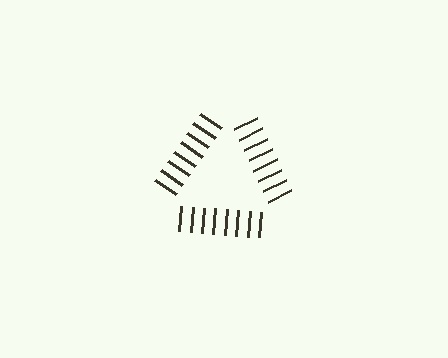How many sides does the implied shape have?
3 sides — the line-ends trace a triangle.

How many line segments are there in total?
24 — 8 along each of the 3 edges.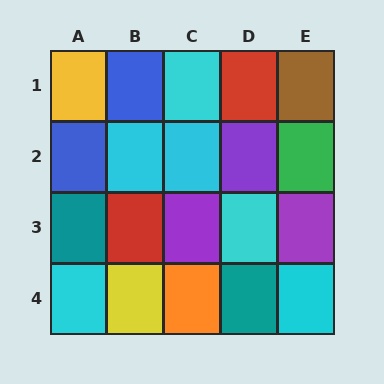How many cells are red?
2 cells are red.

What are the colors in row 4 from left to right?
Cyan, yellow, orange, teal, cyan.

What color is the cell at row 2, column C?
Cyan.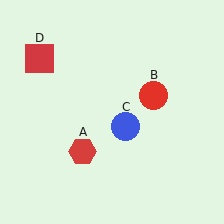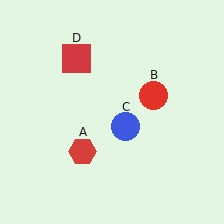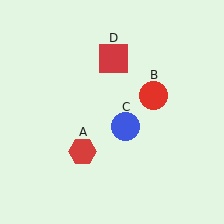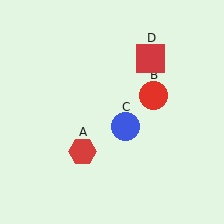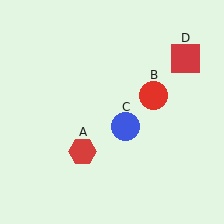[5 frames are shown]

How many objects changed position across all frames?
1 object changed position: red square (object D).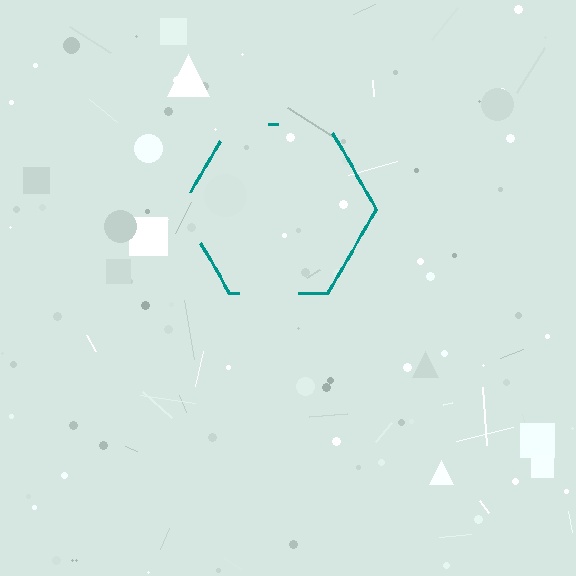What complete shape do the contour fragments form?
The contour fragments form a hexagon.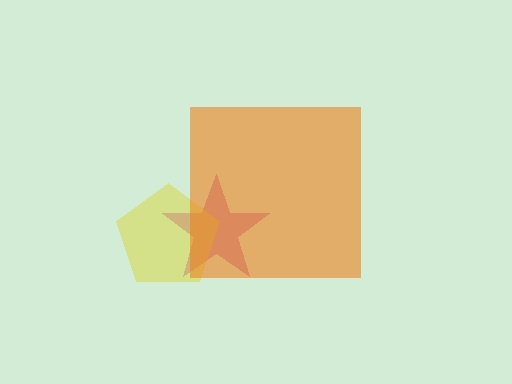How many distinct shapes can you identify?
There are 3 distinct shapes: a magenta star, a yellow pentagon, an orange square.